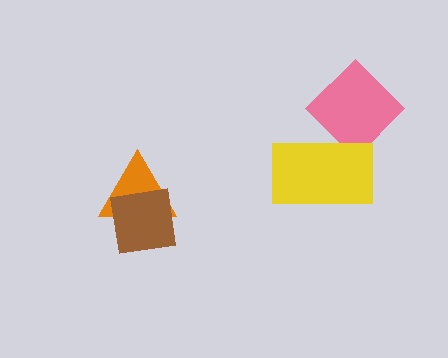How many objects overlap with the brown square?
1 object overlaps with the brown square.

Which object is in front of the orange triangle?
The brown square is in front of the orange triangle.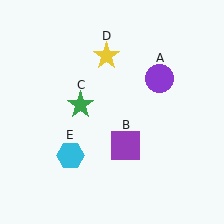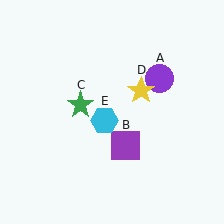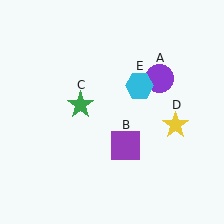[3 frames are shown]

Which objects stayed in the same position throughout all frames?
Purple circle (object A) and purple square (object B) and green star (object C) remained stationary.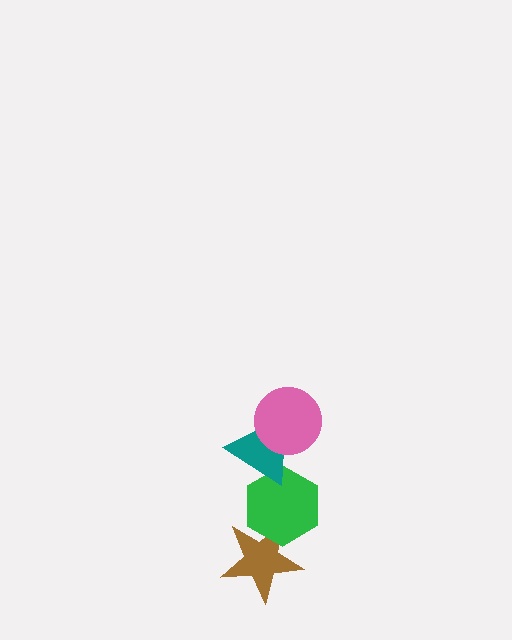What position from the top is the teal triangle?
The teal triangle is 2nd from the top.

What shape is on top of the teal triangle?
The pink circle is on top of the teal triangle.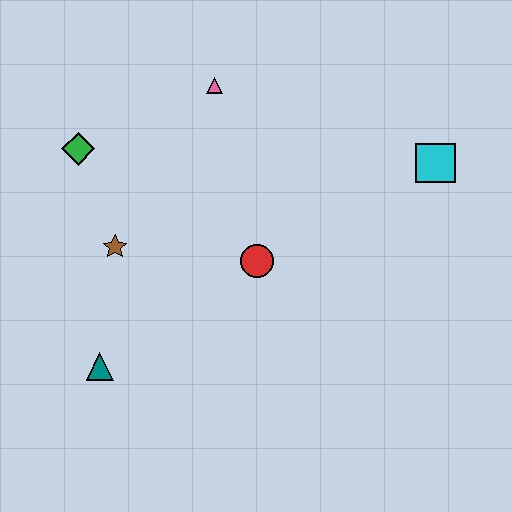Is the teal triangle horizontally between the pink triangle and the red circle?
No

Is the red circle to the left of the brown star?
No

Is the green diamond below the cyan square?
No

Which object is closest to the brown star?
The green diamond is closest to the brown star.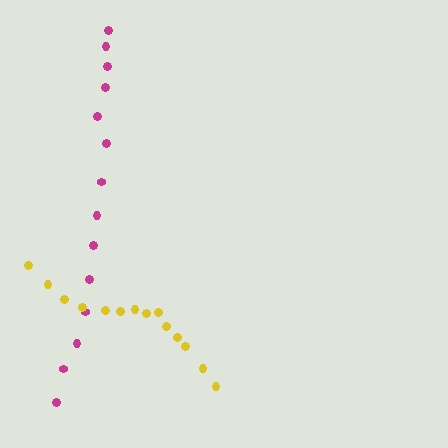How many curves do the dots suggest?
There are 2 distinct paths.